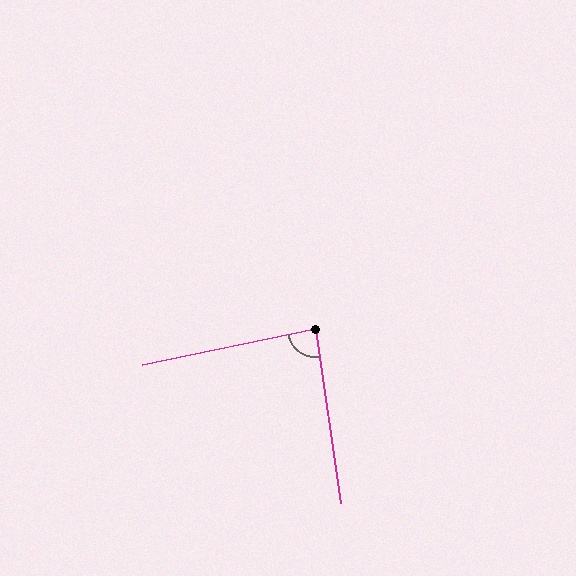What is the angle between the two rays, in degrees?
Approximately 87 degrees.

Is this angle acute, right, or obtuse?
It is approximately a right angle.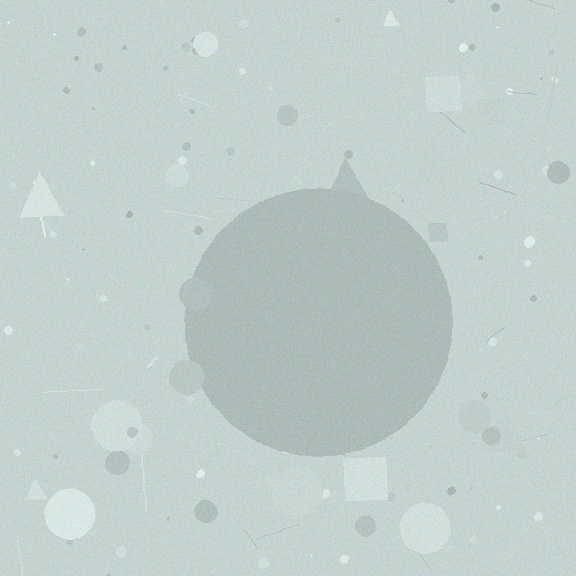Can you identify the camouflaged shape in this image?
The camouflaged shape is a circle.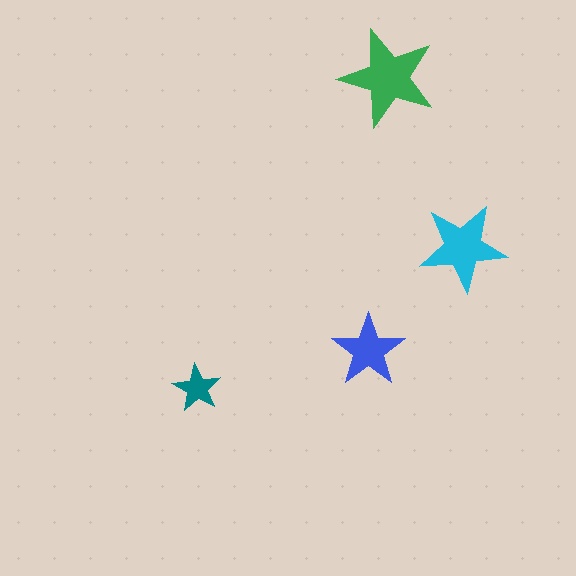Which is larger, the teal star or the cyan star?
The cyan one.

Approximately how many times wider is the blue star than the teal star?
About 1.5 times wider.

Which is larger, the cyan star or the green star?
The green one.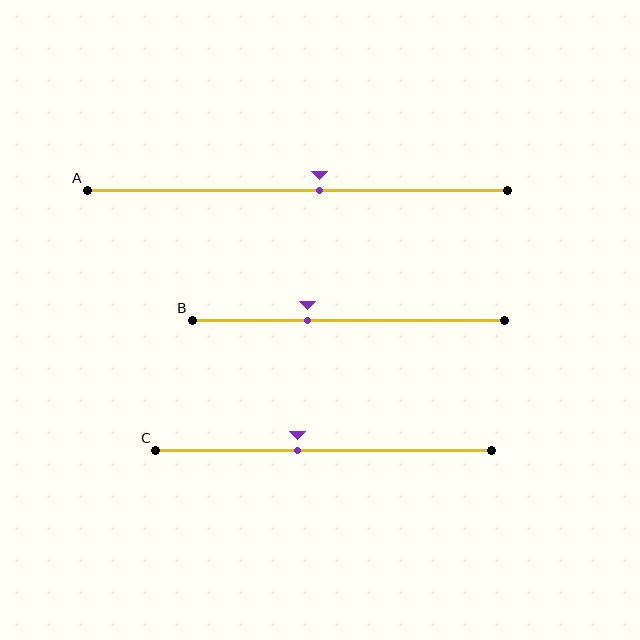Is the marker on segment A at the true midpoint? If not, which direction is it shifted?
No, the marker on segment A is shifted to the right by about 5% of the segment length.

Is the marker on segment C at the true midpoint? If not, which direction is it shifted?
No, the marker on segment C is shifted to the left by about 8% of the segment length.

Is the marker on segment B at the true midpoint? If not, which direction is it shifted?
No, the marker on segment B is shifted to the left by about 13% of the segment length.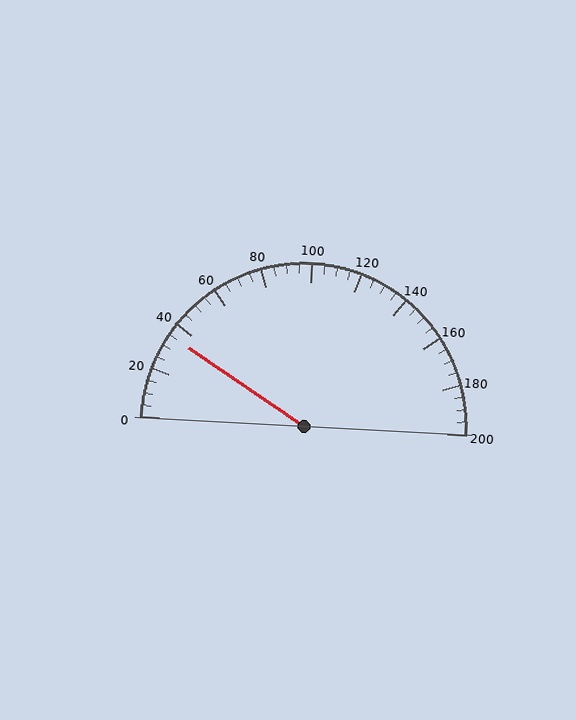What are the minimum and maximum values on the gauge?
The gauge ranges from 0 to 200.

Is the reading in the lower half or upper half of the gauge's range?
The reading is in the lower half of the range (0 to 200).